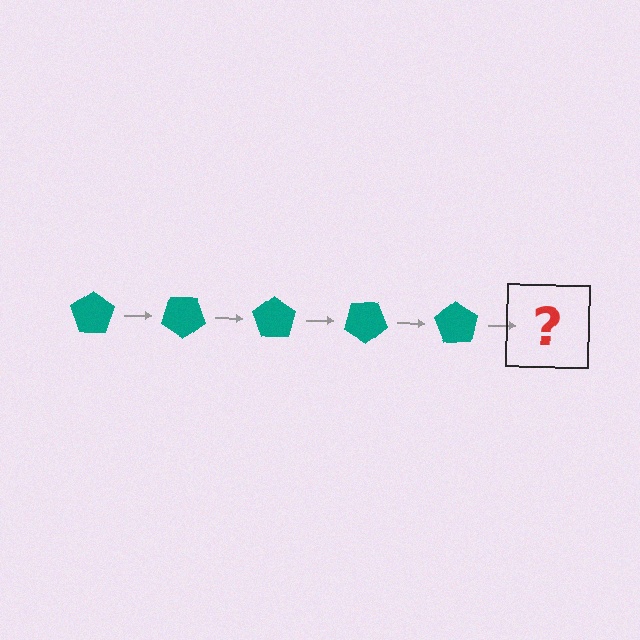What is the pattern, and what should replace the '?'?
The pattern is that the pentagon rotates 35 degrees each step. The '?' should be a teal pentagon rotated 175 degrees.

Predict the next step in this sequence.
The next step is a teal pentagon rotated 175 degrees.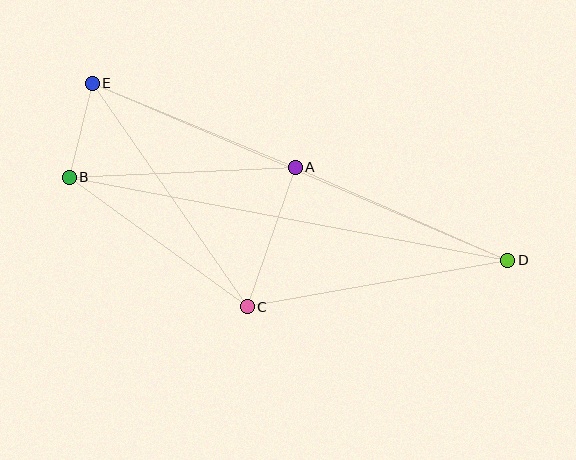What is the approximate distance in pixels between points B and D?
The distance between B and D is approximately 446 pixels.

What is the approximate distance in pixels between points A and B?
The distance between A and B is approximately 227 pixels.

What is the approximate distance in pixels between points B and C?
The distance between B and C is approximately 220 pixels.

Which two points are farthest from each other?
Points D and E are farthest from each other.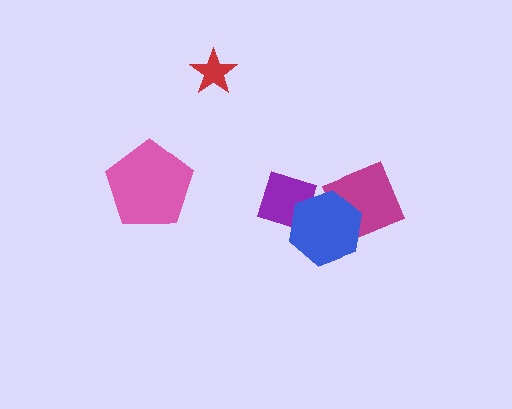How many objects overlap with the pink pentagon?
0 objects overlap with the pink pentagon.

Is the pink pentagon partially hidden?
No, no other shape covers it.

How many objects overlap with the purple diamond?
1 object overlaps with the purple diamond.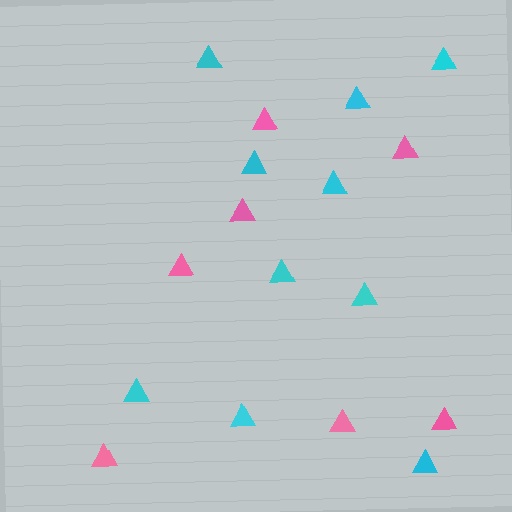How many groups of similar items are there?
There are 2 groups: one group of pink triangles (7) and one group of cyan triangles (10).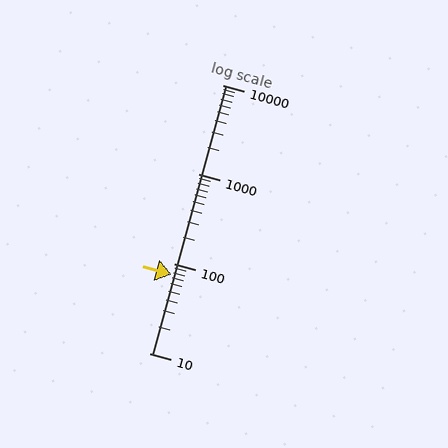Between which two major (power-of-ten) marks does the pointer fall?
The pointer is between 10 and 100.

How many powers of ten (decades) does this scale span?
The scale spans 3 decades, from 10 to 10000.